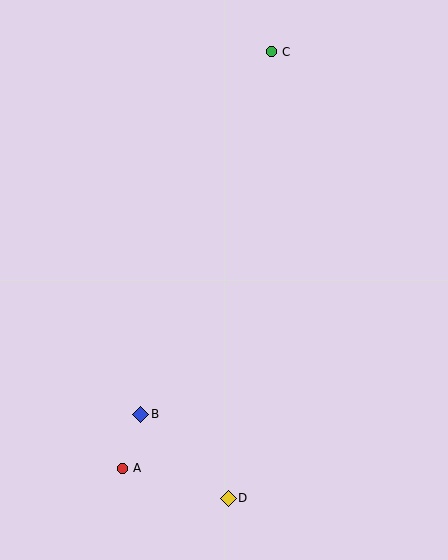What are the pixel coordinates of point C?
Point C is at (272, 52).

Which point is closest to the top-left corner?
Point C is closest to the top-left corner.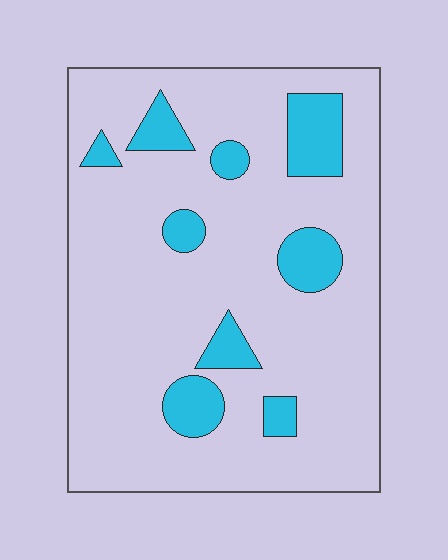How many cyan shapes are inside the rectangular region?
9.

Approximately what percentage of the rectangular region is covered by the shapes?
Approximately 15%.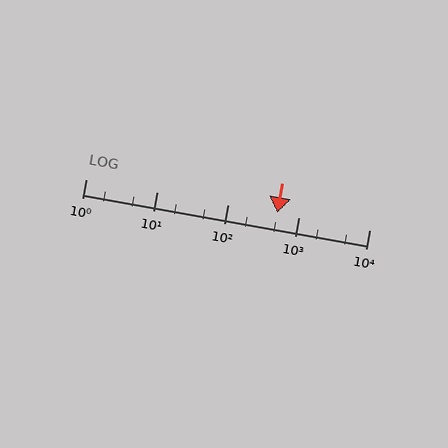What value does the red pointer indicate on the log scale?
The pointer indicates approximately 500.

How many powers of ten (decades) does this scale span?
The scale spans 4 decades, from 1 to 10000.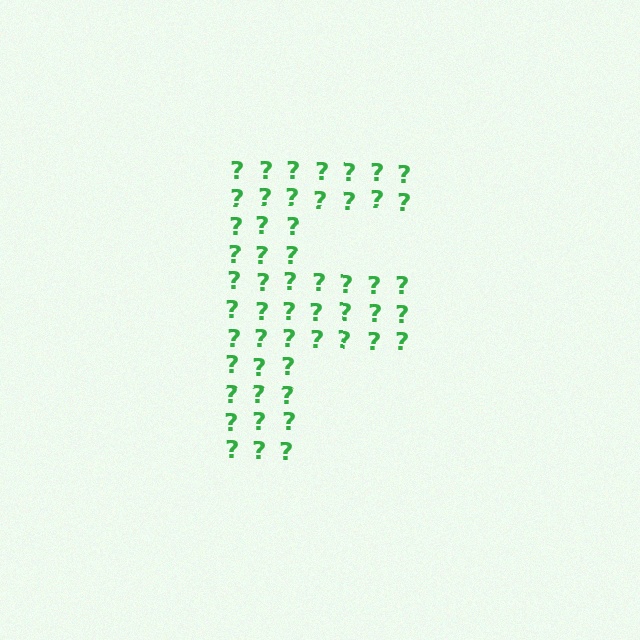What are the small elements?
The small elements are question marks.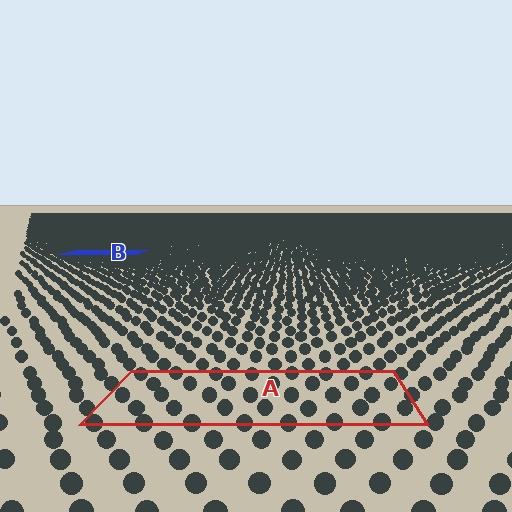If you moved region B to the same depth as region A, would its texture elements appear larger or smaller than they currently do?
They would appear larger. At a closer depth, the same texture elements are projected at a bigger on-screen size.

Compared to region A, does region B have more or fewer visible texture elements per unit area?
Region B has more texture elements per unit area — they are packed more densely because it is farther away.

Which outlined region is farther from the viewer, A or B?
Region B is farther from the viewer — the texture elements inside it appear smaller and more densely packed.